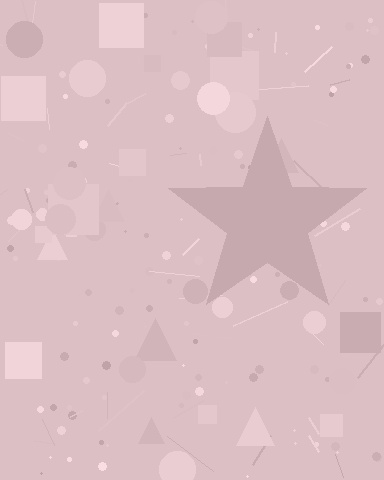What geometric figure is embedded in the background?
A star is embedded in the background.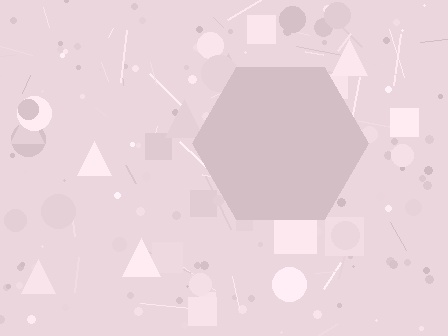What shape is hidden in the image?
A hexagon is hidden in the image.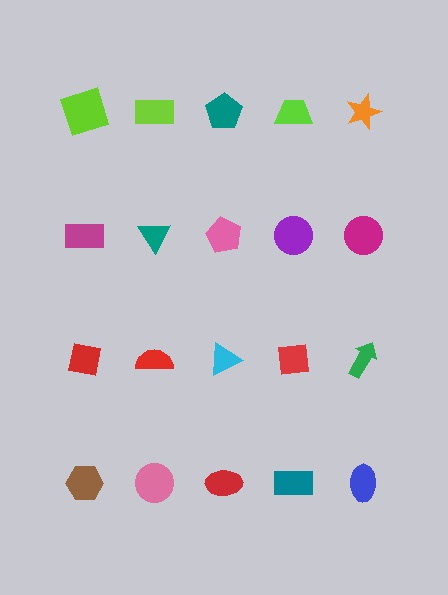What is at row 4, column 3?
A red ellipse.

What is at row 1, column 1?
A lime square.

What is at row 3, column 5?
A green arrow.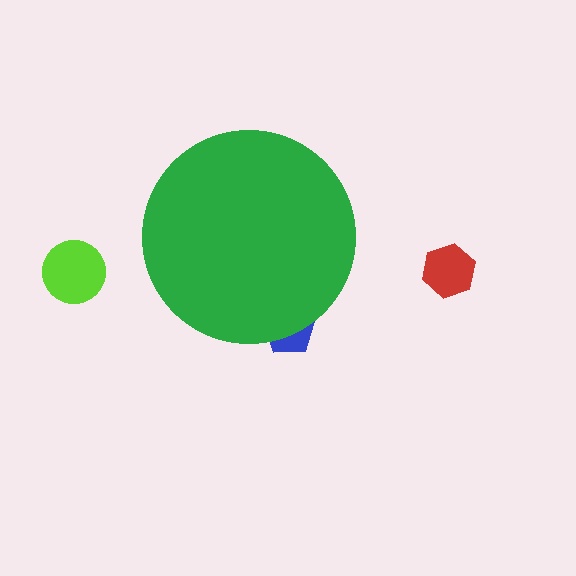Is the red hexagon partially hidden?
No, the red hexagon is fully visible.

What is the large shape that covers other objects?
A green circle.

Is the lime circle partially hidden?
No, the lime circle is fully visible.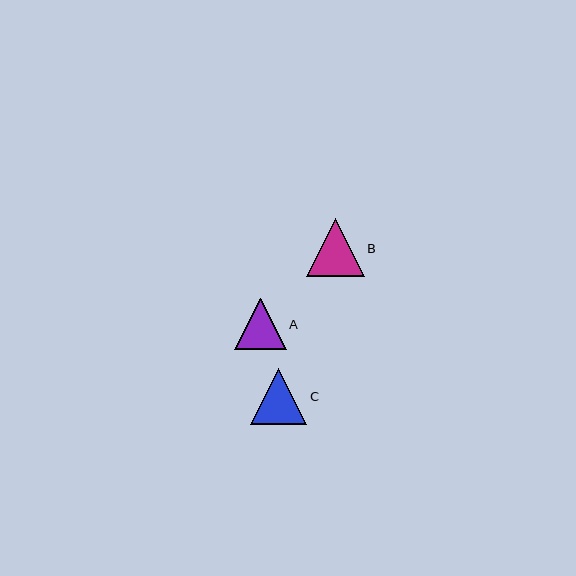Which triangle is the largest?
Triangle B is the largest with a size of approximately 58 pixels.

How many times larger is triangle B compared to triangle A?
Triangle B is approximately 1.1 times the size of triangle A.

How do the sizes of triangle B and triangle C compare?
Triangle B and triangle C are approximately the same size.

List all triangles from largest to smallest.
From largest to smallest: B, C, A.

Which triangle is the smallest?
Triangle A is the smallest with a size of approximately 52 pixels.